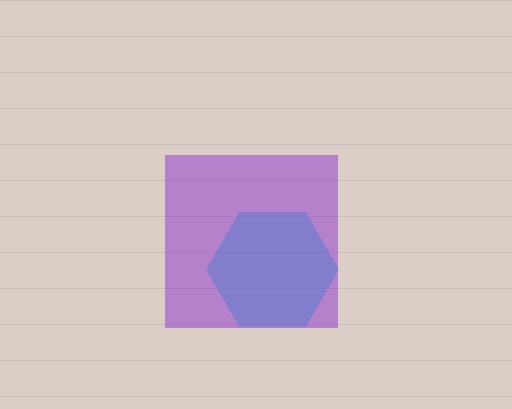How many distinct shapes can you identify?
There are 2 distinct shapes: a cyan hexagon, a purple square.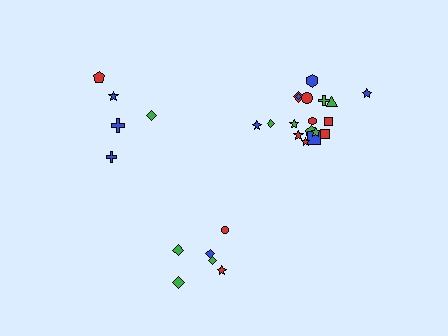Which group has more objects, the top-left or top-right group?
The top-right group.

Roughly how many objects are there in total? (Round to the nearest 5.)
Roughly 30 objects in total.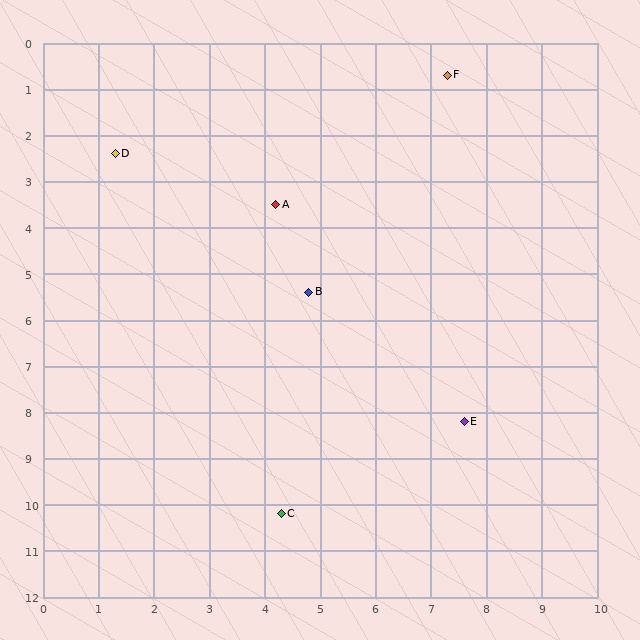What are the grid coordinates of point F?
Point F is at approximately (7.3, 0.7).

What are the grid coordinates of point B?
Point B is at approximately (4.8, 5.4).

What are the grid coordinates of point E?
Point E is at approximately (7.6, 8.2).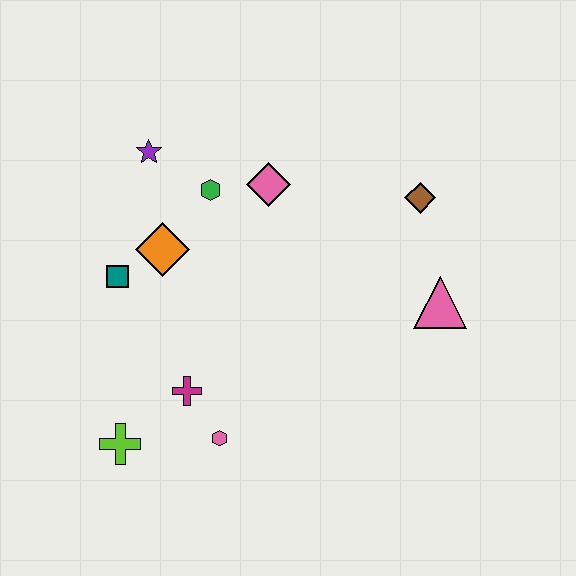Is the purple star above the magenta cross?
Yes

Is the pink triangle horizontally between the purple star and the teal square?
No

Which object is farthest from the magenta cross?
The brown diamond is farthest from the magenta cross.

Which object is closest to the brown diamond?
The pink triangle is closest to the brown diamond.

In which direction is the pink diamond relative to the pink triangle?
The pink diamond is to the left of the pink triangle.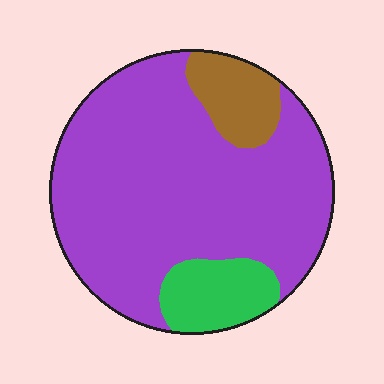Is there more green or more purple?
Purple.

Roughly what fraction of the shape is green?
Green takes up about one eighth (1/8) of the shape.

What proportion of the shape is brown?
Brown covers about 10% of the shape.